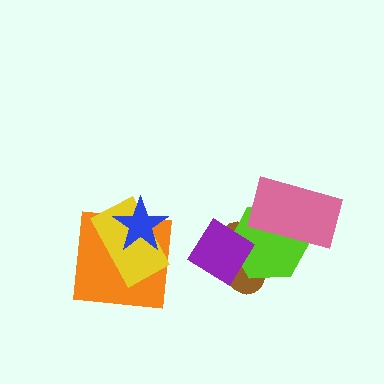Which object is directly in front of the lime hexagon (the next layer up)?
The purple diamond is directly in front of the lime hexagon.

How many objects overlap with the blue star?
2 objects overlap with the blue star.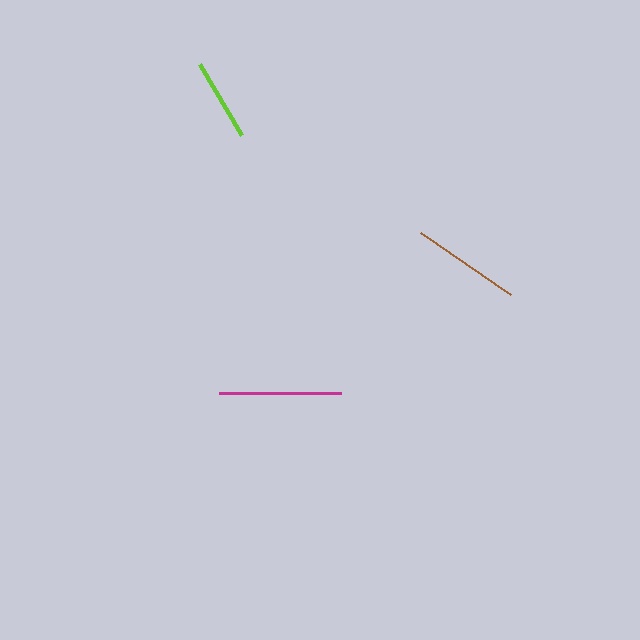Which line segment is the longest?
The magenta line is the longest at approximately 122 pixels.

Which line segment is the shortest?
The lime line is the shortest at approximately 83 pixels.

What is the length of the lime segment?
The lime segment is approximately 83 pixels long.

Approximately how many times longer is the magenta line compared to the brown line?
The magenta line is approximately 1.1 times the length of the brown line.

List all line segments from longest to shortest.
From longest to shortest: magenta, brown, lime.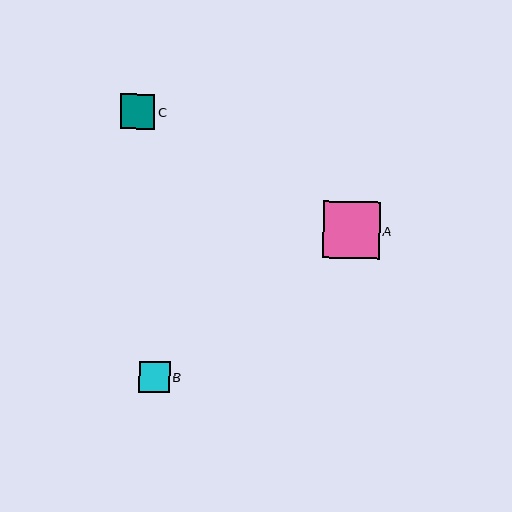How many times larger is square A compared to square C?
Square A is approximately 1.6 times the size of square C.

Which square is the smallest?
Square B is the smallest with a size of approximately 31 pixels.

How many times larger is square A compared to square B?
Square A is approximately 1.9 times the size of square B.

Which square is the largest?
Square A is the largest with a size of approximately 57 pixels.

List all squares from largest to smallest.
From largest to smallest: A, C, B.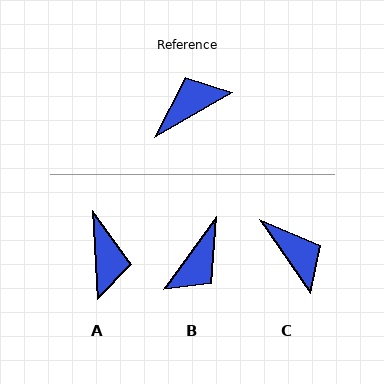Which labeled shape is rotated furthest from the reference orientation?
B, about 156 degrees away.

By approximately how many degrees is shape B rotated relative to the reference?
Approximately 156 degrees clockwise.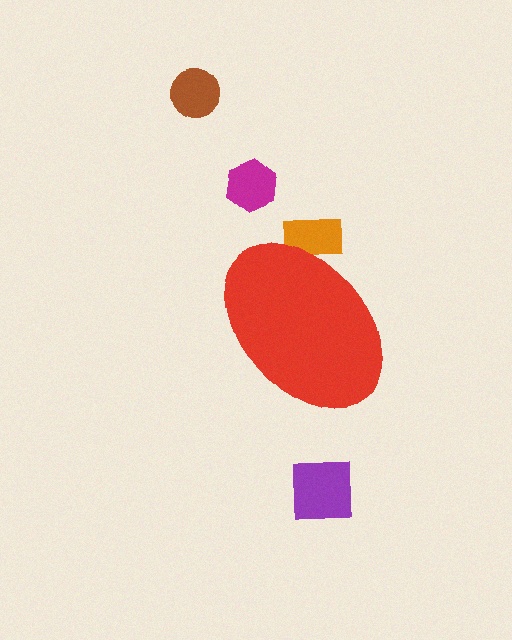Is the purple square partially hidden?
No, the purple square is fully visible.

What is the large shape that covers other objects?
A red ellipse.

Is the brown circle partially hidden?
No, the brown circle is fully visible.